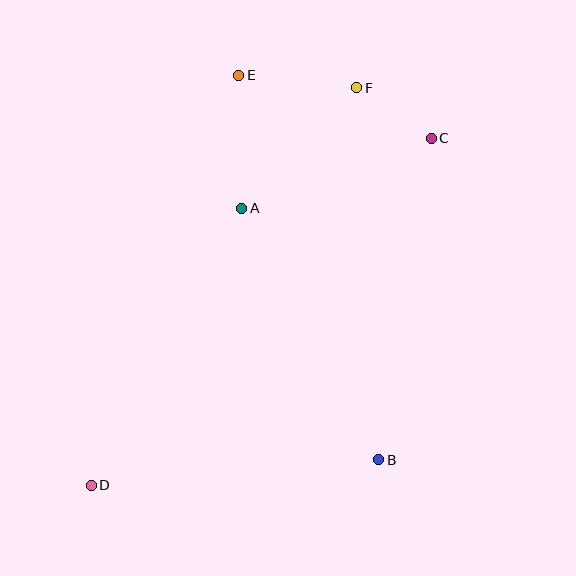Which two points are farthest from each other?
Points C and D are farthest from each other.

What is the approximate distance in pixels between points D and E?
The distance between D and E is approximately 436 pixels.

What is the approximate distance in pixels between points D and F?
The distance between D and F is approximately 478 pixels.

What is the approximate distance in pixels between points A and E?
The distance between A and E is approximately 133 pixels.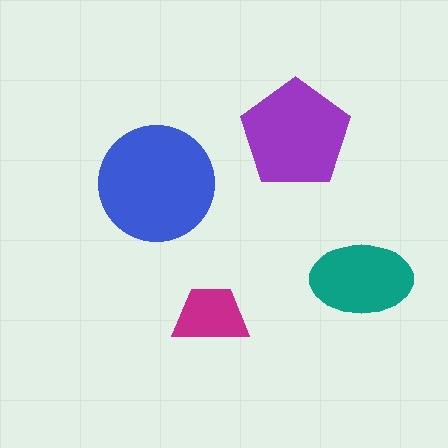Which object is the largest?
The blue circle.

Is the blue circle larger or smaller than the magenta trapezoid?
Larger.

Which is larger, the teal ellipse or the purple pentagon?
The purple pentagon.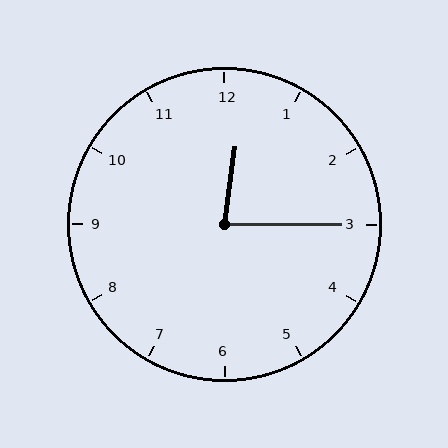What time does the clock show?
12:15.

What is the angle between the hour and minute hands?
Approximately 82 degrees.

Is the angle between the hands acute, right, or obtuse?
It is acute.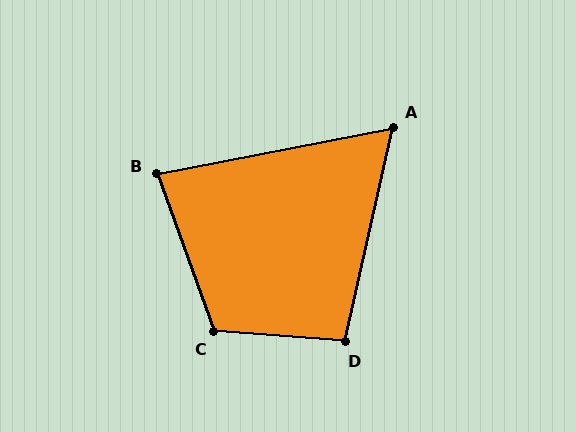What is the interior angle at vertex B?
Approximately 81 degrees (acute).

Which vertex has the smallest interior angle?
A, at approximately 66 degrees.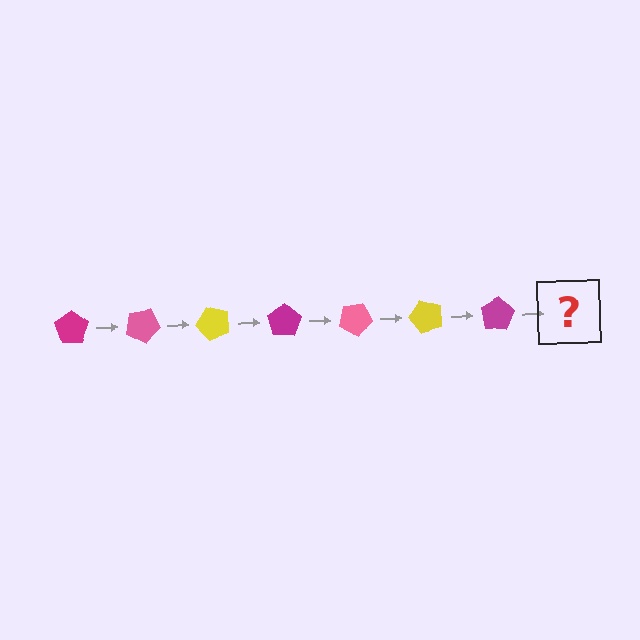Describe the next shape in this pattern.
It should be a pink pentagon, rotated 175 degrees from the start.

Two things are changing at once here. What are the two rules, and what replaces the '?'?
The two rules are that it rotates 25 degrees each step and the color cycles through magenta, pink, and yellow. The '?' should be a pink pentagon, rotated 175 degrees from the start.